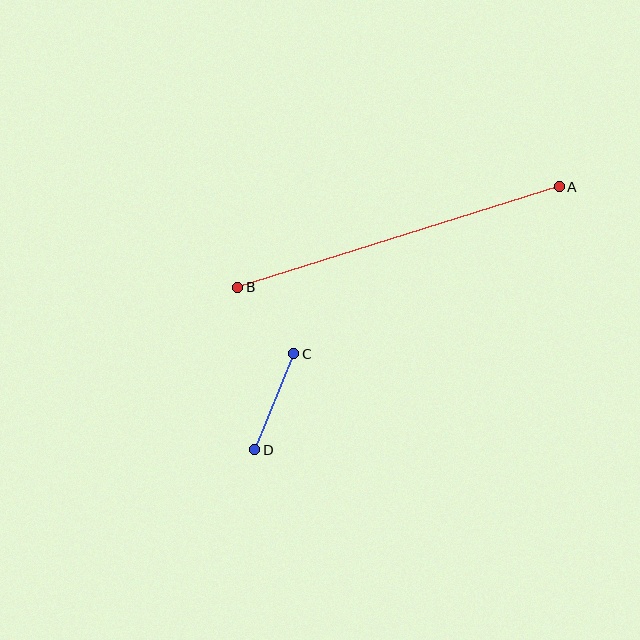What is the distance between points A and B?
The distance is approximately 337 pixels.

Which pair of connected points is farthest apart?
Points A and B are farthest apart.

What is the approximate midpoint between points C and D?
The midpoint is at approximately (274, 402) pixels.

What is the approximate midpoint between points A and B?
The midpoint is at approximately (399, 237) pixels.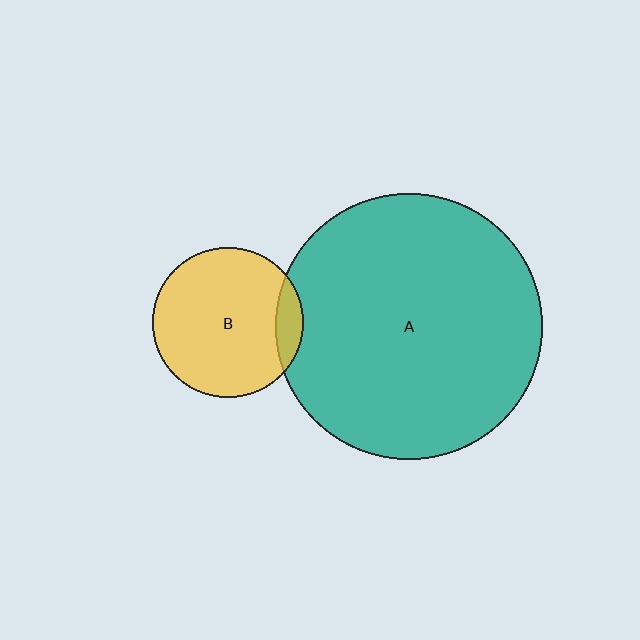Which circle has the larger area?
Circle A (teal).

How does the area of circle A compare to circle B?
Approximately 3.1 times.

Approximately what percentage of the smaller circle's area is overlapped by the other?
Approximately 10%.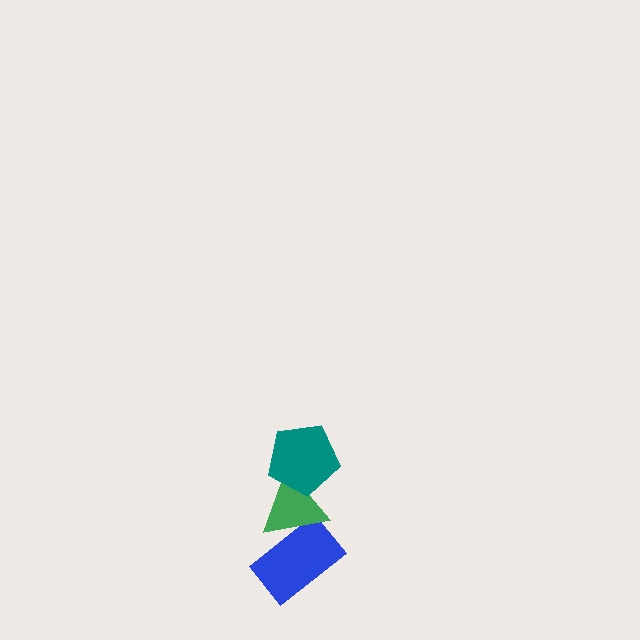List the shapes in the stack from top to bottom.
From top to bottom: the teal pentagon, the green triangle, the blue rectangle.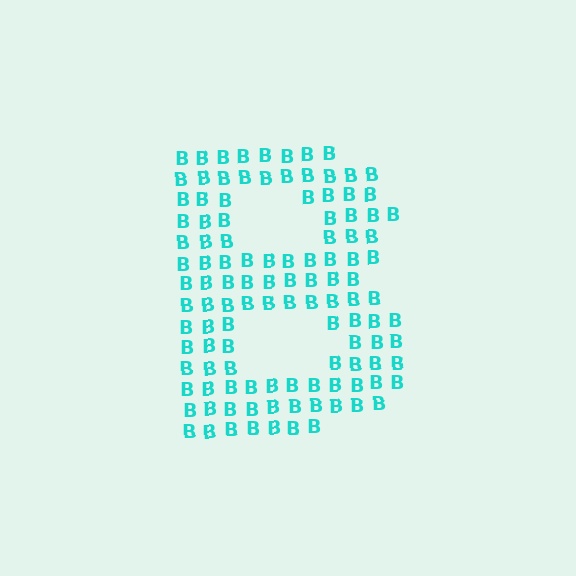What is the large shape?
The large shape is the letter B.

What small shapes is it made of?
It is made of small letter B's.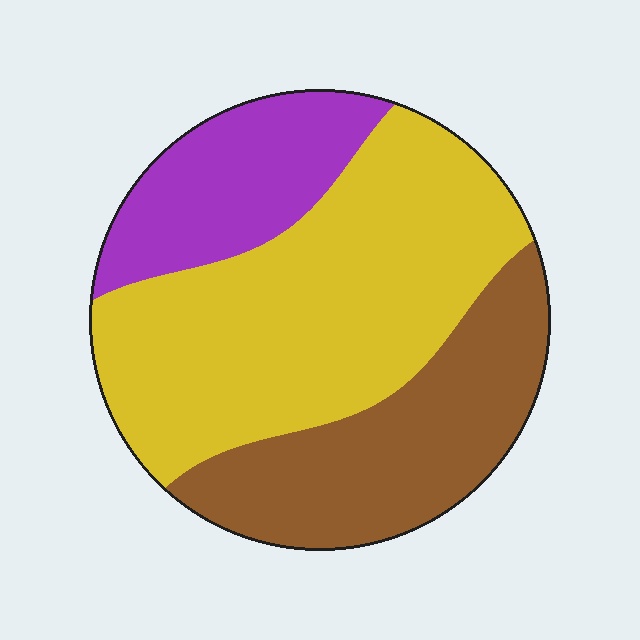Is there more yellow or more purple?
Yellow.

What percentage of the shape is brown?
Brown covers roughly 30% of the shape.